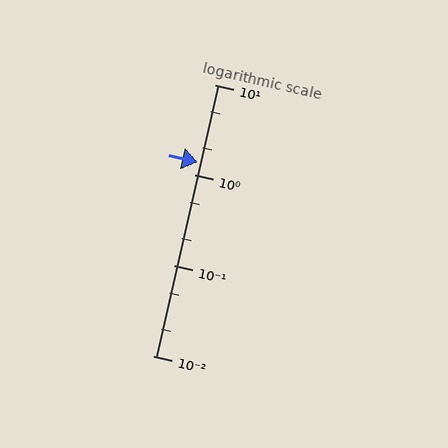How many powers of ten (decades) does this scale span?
The scale spans 3 decades, from 0.01 to 10.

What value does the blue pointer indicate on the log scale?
The pointer indicates approximately 1.4.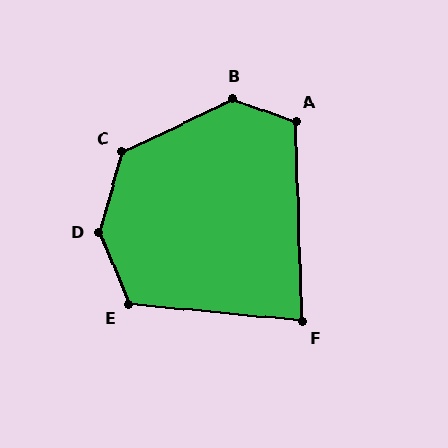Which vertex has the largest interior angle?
D, at approximately 142 degrees.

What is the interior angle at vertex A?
Approximately 111 degrees (obtuse).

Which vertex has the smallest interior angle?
F, at approximately 83 degrees.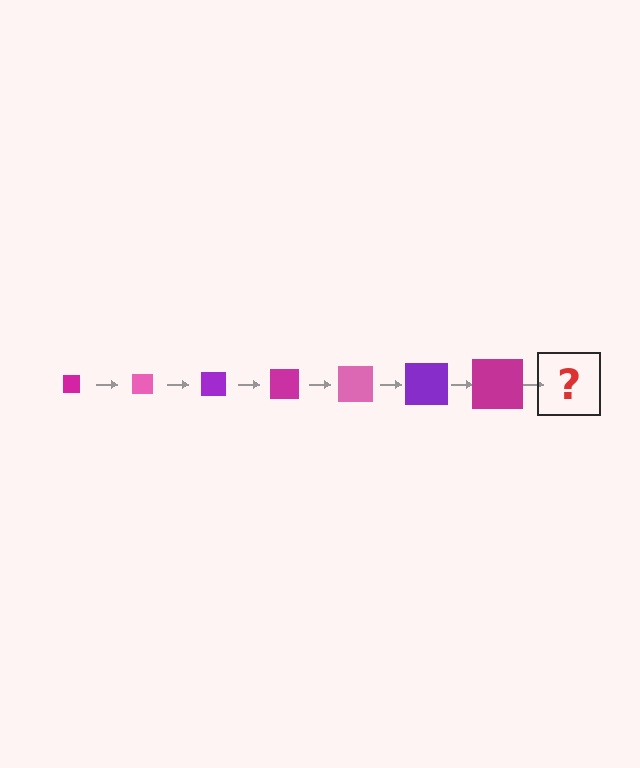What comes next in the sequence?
The next element should be a pink square, larger than the previous one.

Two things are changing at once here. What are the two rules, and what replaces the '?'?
The two rules are that the square grows larger each step and the color cycles through magenta, pink, and purple. The '?' should be a pink square, larger than the previous one.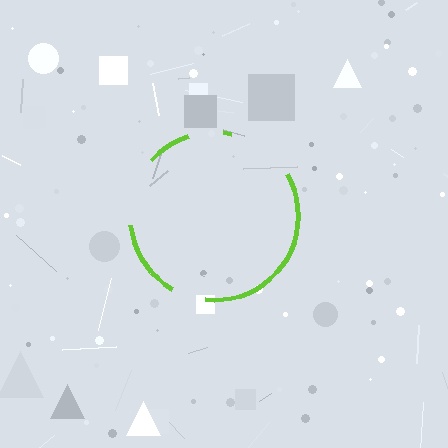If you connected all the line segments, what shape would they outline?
They would outline a circle.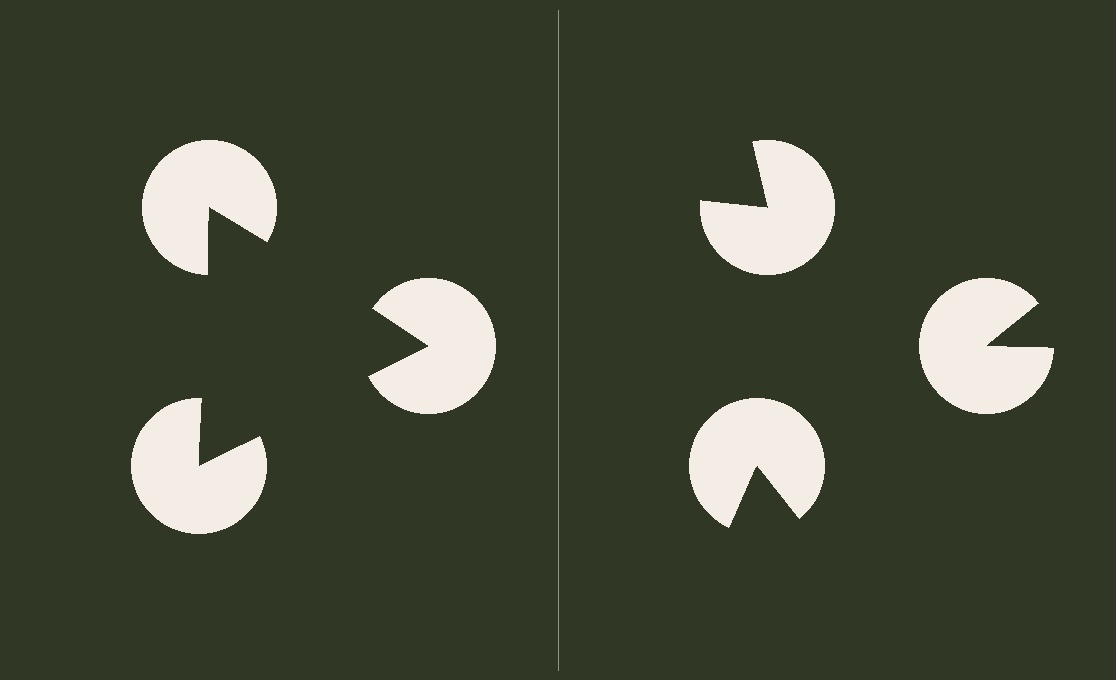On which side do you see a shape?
An illusory triangle appears on the left side. On the right side the wedge cuts are rotated, so no coherent shape forms.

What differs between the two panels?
The pac-man discs are positioned identically on both sides; only the wedge orientations differ. On the left they align to a triangle; on the right they are misaligned.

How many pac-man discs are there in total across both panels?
6 — 3 on each side.